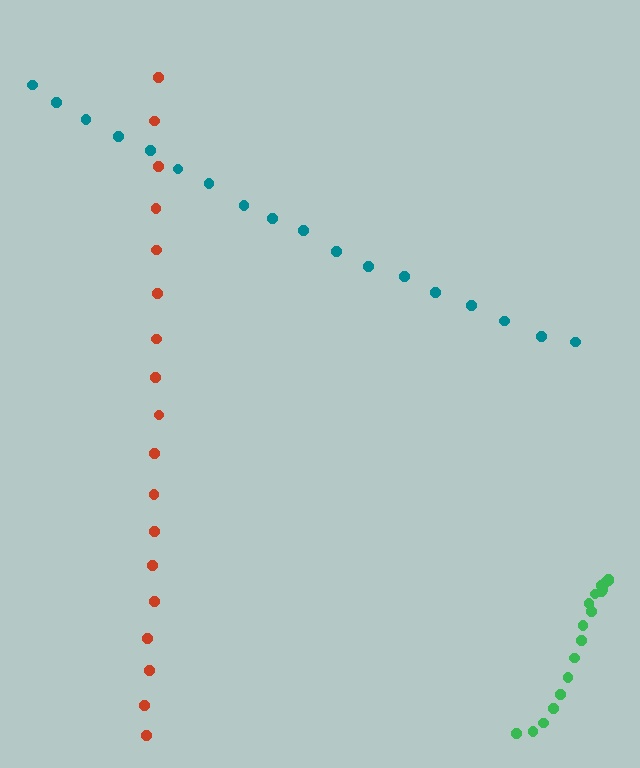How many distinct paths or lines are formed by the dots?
There are 3 distinct paths.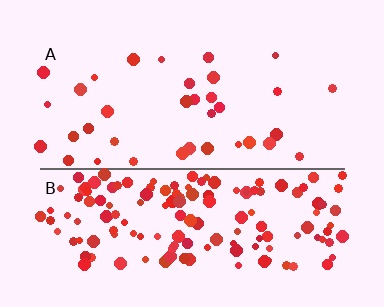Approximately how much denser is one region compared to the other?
Approximately 4.5× — region B over region A.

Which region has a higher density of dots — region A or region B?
B (the bottom).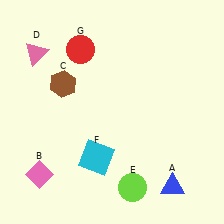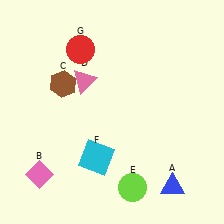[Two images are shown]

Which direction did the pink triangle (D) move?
The pink triangle (D) moved right.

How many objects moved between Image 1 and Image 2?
1 object moved between the two images.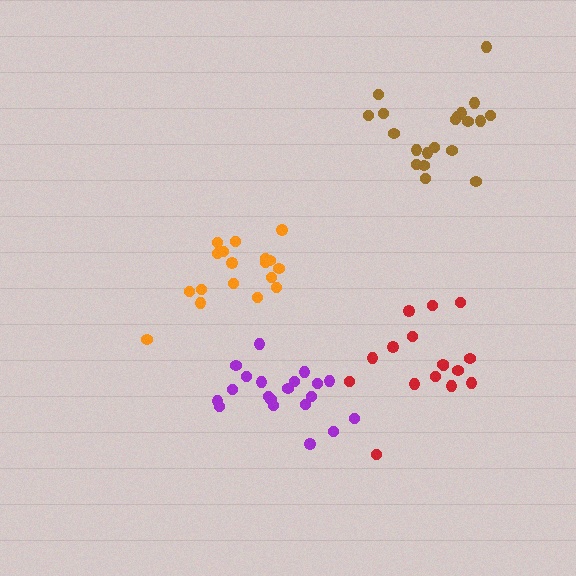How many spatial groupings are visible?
There are 4 spatial groupings.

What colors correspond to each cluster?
The clusters are colored: purple, brown, orange, red.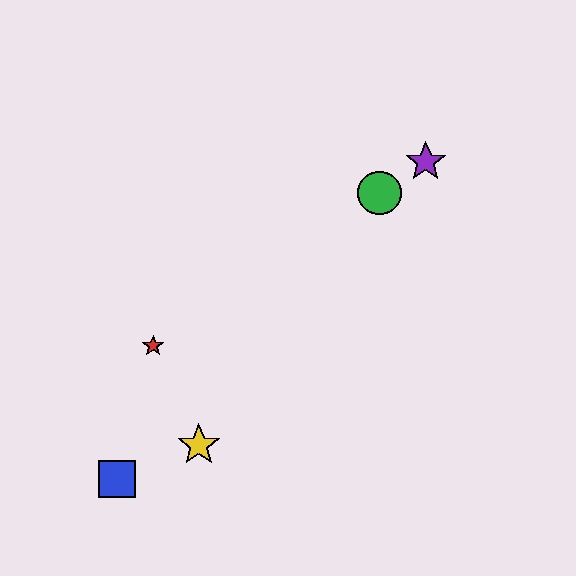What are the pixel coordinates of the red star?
The red star is at (153, 346).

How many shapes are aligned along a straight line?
3 shapes (the red star, the green circle, the purple star) are aligned along a straight line.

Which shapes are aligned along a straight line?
The red star, the green circle, the purple star are aligned along a straight line.